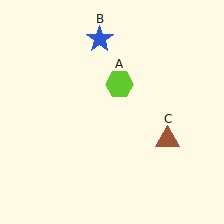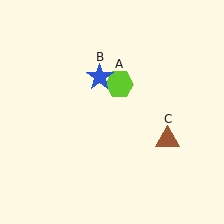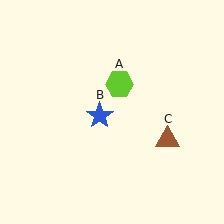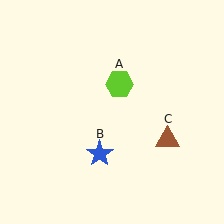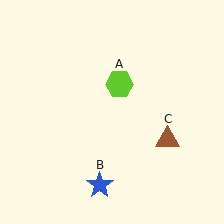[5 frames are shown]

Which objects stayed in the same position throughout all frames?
Lime hexagon (object A) and brown triangle (object C) remained stationary.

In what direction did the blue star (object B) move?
The blue star (object B) moved down.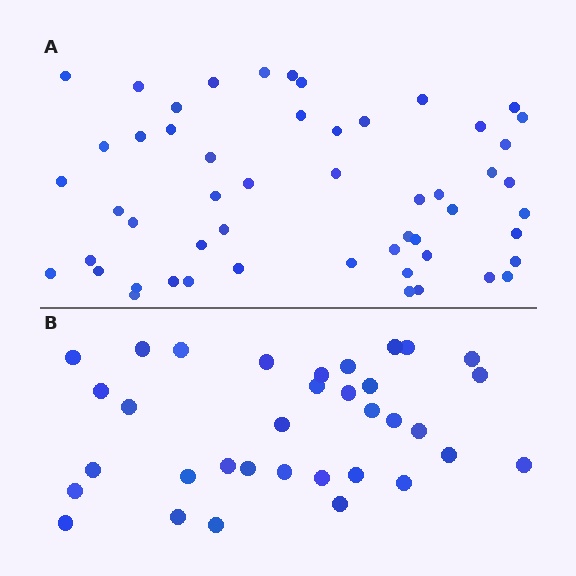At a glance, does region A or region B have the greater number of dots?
Region A (the top region) has more dots.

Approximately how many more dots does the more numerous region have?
Region A has approximately 20 more dots than region B.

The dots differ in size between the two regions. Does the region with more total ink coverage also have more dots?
No. Region B has more total ink coverage because its dots are larger, but region A actually contains more individual dots. Total area can be misleading — the number of items is what matters here.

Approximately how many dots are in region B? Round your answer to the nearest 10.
About 30 dots. (The exact count is 34, which rounds to 30.)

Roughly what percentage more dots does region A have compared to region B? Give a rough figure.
About 55% more.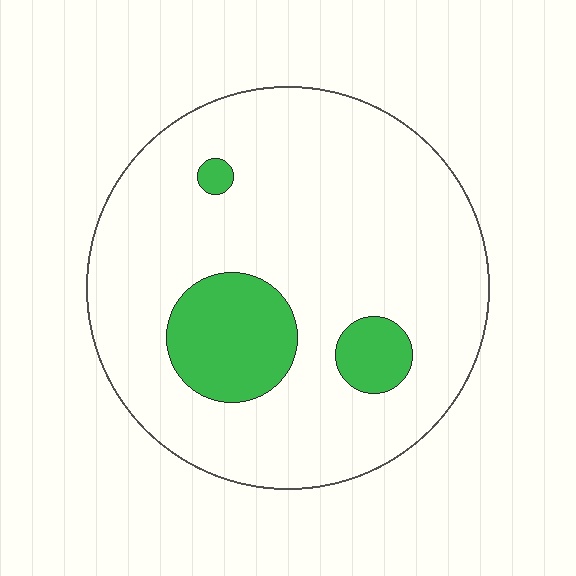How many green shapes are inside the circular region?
3.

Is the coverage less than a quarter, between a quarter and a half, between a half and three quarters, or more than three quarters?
Less than a quarter.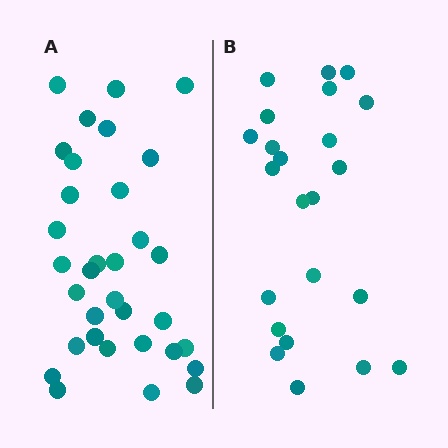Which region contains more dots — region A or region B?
Region A (the left region) has more dots.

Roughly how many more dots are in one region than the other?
Region A has roughly 10 or so more dots than region B.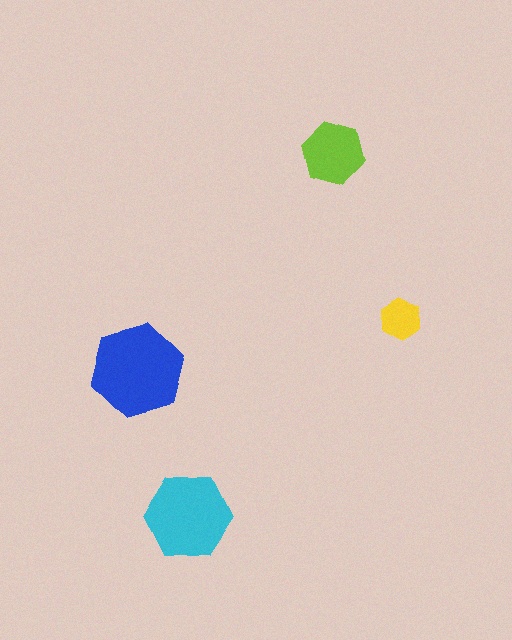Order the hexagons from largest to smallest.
the blue one, the cyan one, the lime one, the yellow one.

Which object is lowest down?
The cyan hexagon is bottommost.